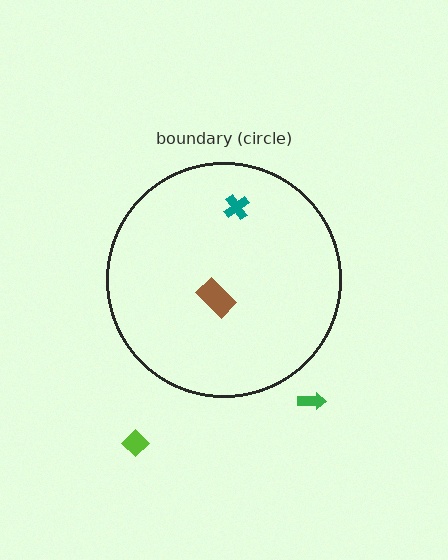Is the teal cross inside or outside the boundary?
Inside.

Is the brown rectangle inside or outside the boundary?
Inside.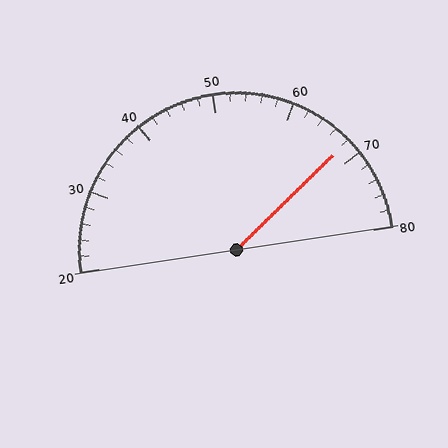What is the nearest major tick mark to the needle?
The nearest major tick mark is 70.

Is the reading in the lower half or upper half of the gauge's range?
The reading is in the upper half of the range (20 to 80).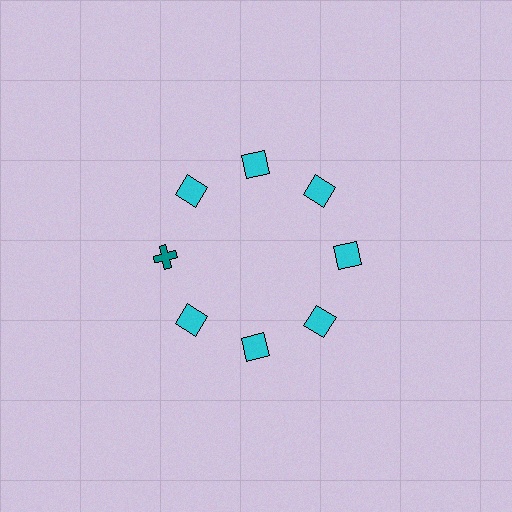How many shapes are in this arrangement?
There are 8 shapes arranged in a ring pattern.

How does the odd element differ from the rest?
It differs in both color (teal instead of cyan) and shape (cross instead of square).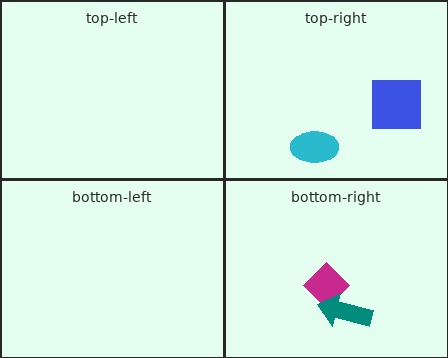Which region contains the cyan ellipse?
The top-right region.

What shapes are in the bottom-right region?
The magenta diamond, the teal arrow.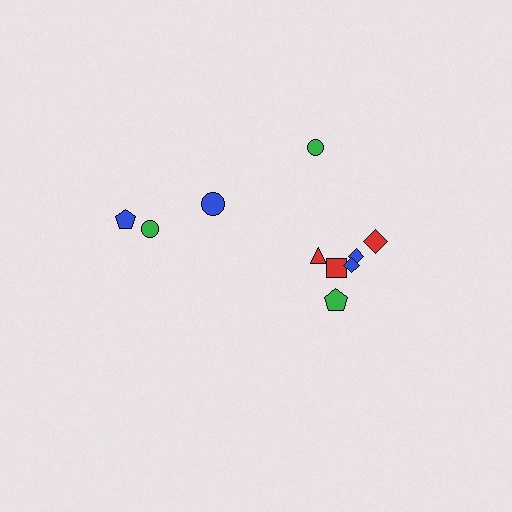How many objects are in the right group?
There are 7 objects.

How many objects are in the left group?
There are 3 objects.